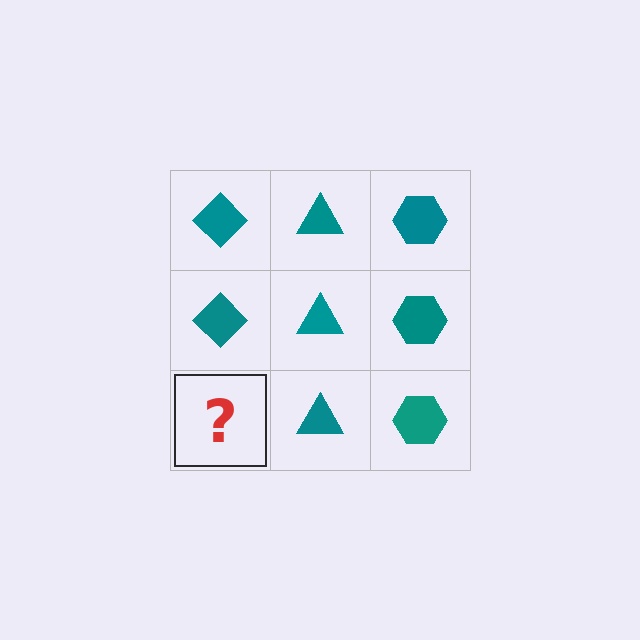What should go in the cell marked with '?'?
The missing cell should contain a teal diamond.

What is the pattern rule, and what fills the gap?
The rule is that each column has a consistent shape. The gap should be filled with a teal diamond.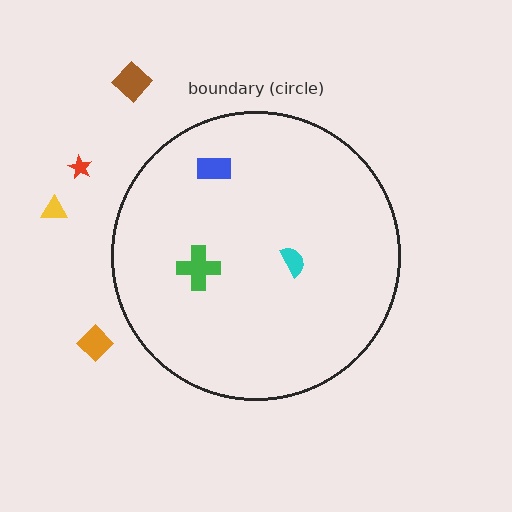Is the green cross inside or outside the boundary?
Inside.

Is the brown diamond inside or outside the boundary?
Outside.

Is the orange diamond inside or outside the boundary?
Outside.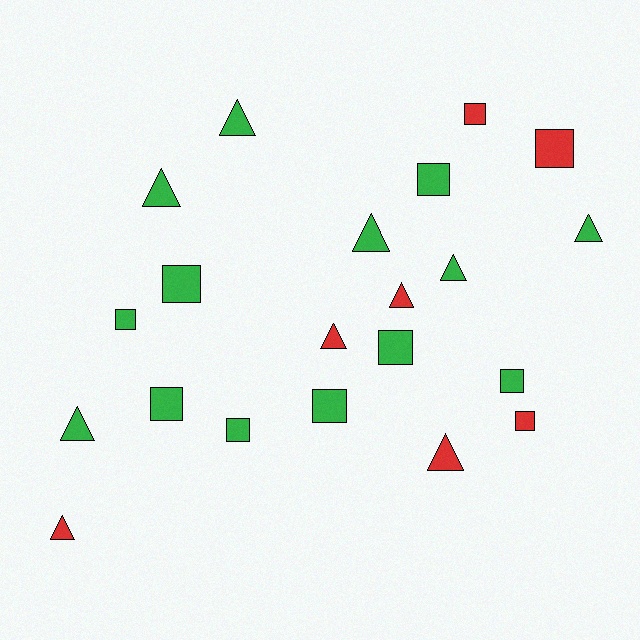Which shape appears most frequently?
Square, with 11 objects.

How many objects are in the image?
There are 21 objects.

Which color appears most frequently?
Green, with 14 objects.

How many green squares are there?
There are 8 green squares.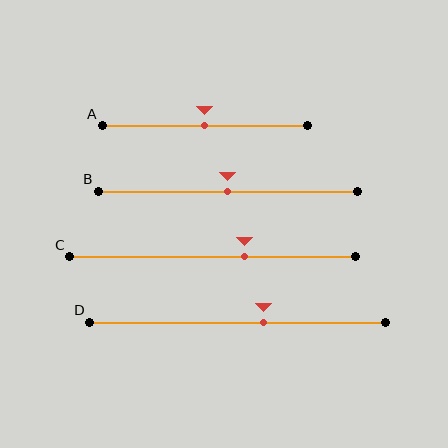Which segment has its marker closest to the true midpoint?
Segment A has its marker closest to the true midpoint.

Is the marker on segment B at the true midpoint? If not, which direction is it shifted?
Yes, the marker on segment B is at the true midpoint.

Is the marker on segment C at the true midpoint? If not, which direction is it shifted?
No, the marker on segment C is shifted to the right by about 11% of the segment length.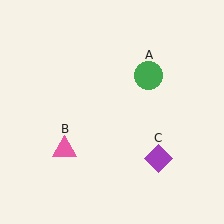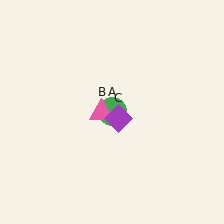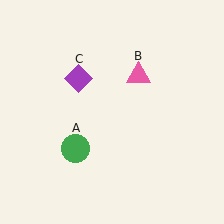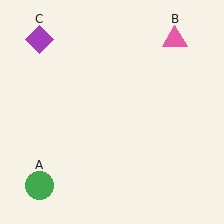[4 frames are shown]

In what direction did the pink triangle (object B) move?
The pink triangle (object B) moved up and to the right.